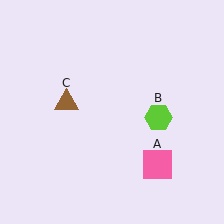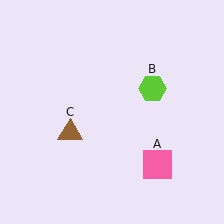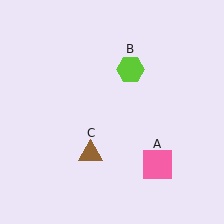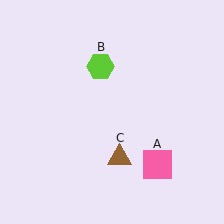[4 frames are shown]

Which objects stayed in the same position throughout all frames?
Pink square (object A) remained stationary.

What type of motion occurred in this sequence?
The lime hexagon (object B), brown triangle (object C) rotated counterclockwise around the center of the scene.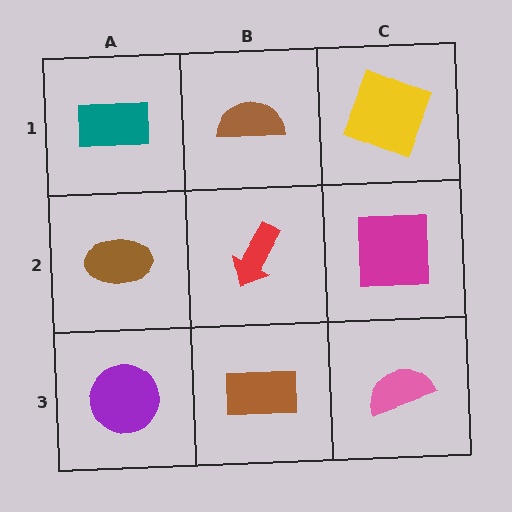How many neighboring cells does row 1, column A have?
2.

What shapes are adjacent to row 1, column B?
A red arrow (row 2, column B), a teal rectangle (row 1, column A), a yellow square (row 1, column C).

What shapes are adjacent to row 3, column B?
A red arrow (row 2, column B), a purple circle (row 3, column A), a pink semicircle (row 3, column C).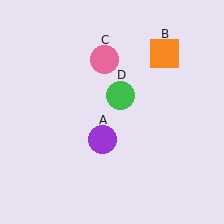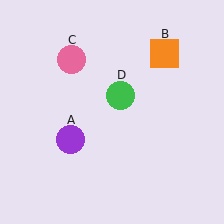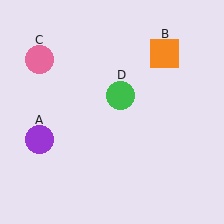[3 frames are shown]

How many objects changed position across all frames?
2 objects changed position: purple circle (object A), pink circle (object C).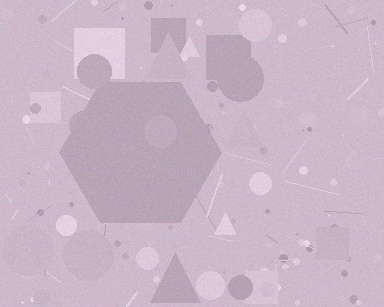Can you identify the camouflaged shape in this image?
The camouflaged shape is a hexagon.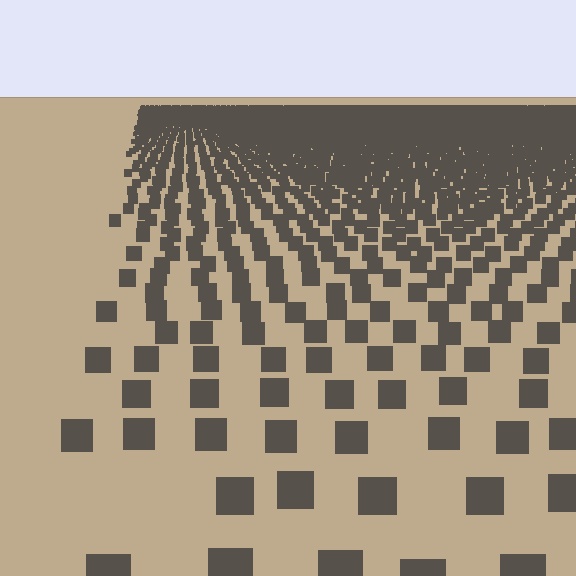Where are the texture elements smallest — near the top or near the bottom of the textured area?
Near the top.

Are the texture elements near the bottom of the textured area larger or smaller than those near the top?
Larger. Near the bottom, elements are closer to the viewer and appear at a bigger on-screen size.